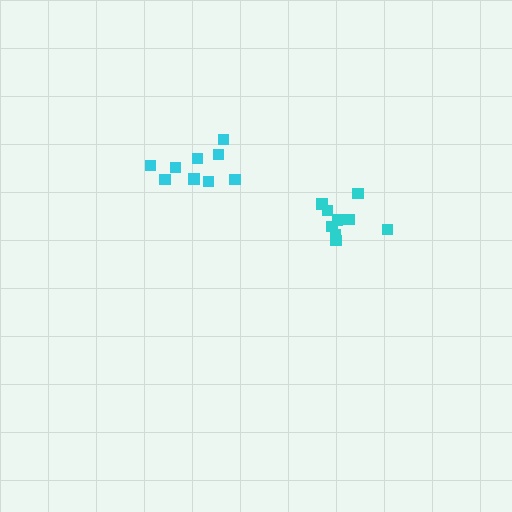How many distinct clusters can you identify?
There are 2 distinct clusters.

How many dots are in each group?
Group 1: 9 dots, Group 2: 9 dots (18 total).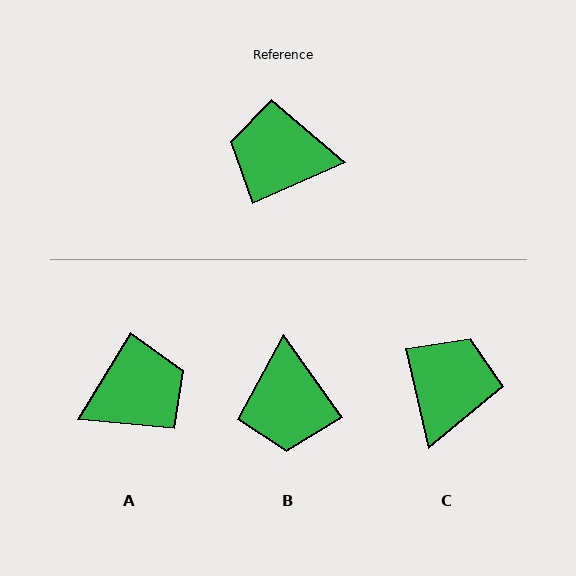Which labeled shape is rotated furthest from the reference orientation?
A, about 145 degrees away.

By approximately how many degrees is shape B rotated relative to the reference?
Approximately 102 degrees counter-clockwise.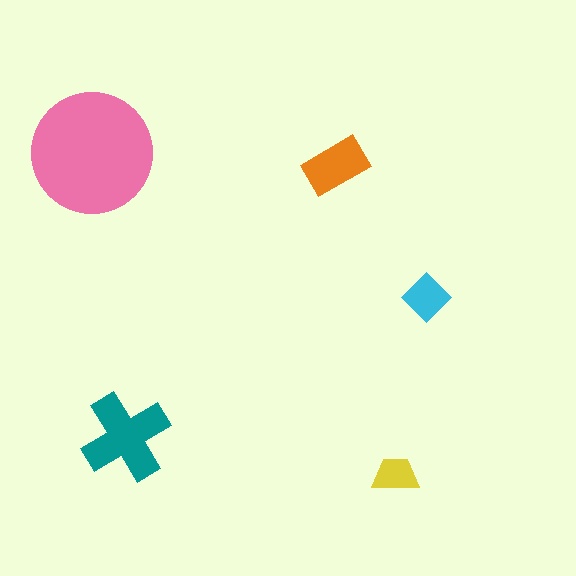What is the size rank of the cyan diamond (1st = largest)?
4th.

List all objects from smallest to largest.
The yellow trapezoid, the cyan diamond, the orange rectangle, the teal cross, the pink circle.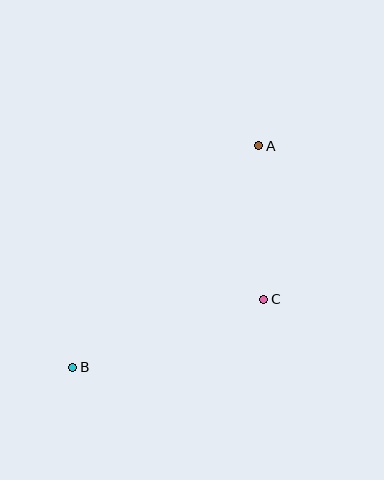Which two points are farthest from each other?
Points A and B are farthest from each other.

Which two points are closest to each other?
Points A and C are closest to each other.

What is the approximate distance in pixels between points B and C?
The distance between B and C is approximately 203 pixels.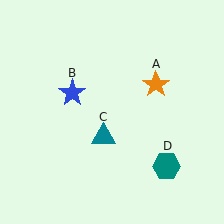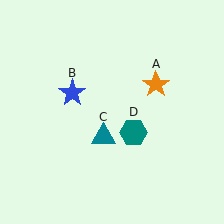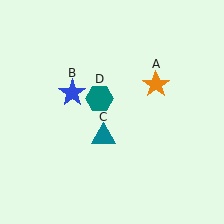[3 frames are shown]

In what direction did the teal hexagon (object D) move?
The teal hexagon (object D) moved up and to the left.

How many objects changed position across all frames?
1 object changed position: teal hexagon (object D).